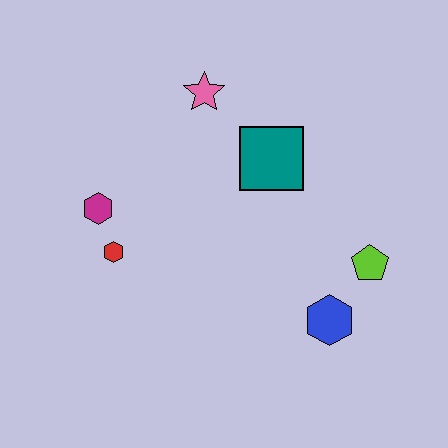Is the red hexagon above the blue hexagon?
Yes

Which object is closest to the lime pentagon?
The blue hexagon is closest to the lime pentagon.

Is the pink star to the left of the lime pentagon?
Yes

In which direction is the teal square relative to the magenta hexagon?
The teal square is to the right of the magenta hexagon.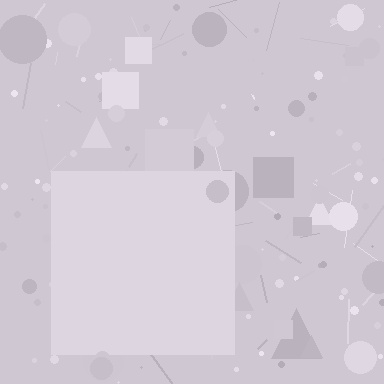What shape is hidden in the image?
A square is hidden in the image.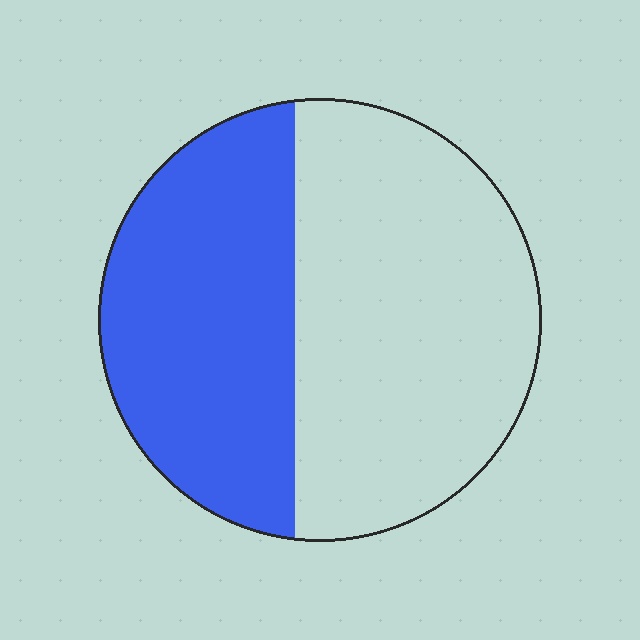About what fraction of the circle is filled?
About two fifths (2/5).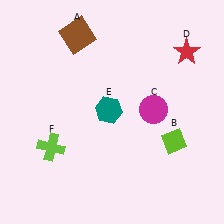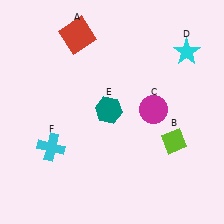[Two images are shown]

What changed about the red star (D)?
In Image 1, D is red. In Image 2, it changed to cyan.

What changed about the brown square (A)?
In Image 1, A is brown. In Image 2, it changed to red.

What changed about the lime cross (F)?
In Image 1, F is lime. In Image 2, it changed to cyan.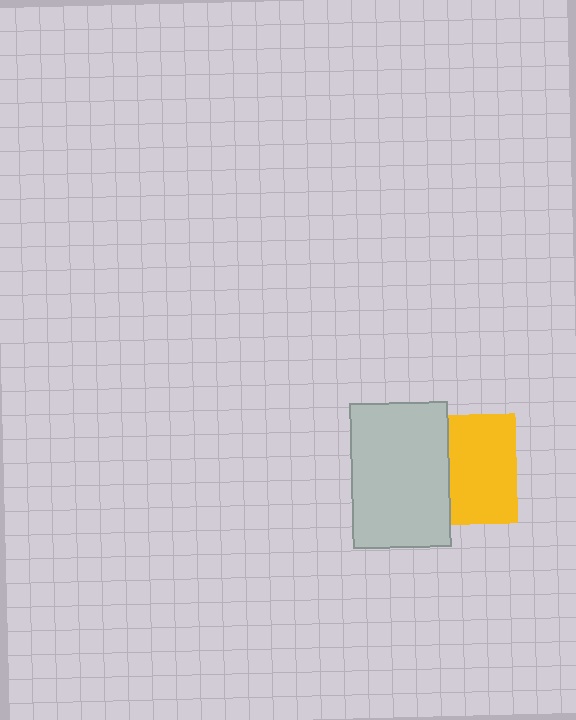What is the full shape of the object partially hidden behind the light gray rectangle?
The partially hidden object is a yellow square.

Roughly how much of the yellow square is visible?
About half of it is visible (roughly 61%).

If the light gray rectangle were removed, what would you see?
You would see the complete yellow square.